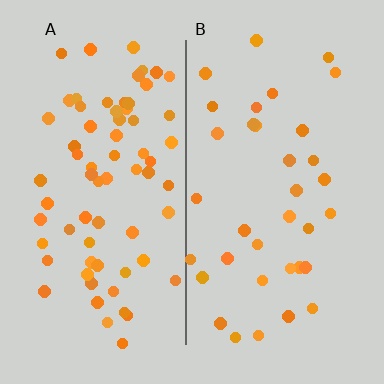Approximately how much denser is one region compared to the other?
Approximately 2.0× — region A over region B.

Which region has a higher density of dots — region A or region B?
A (the left).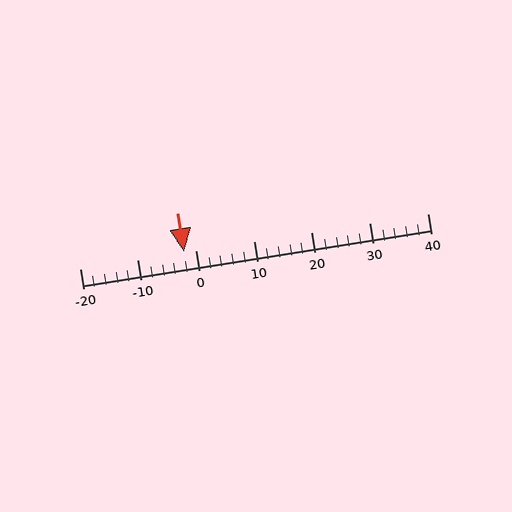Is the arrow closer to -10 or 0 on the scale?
The arrow is closer to 0.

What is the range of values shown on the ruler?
The ruler shows values from -20 to 40.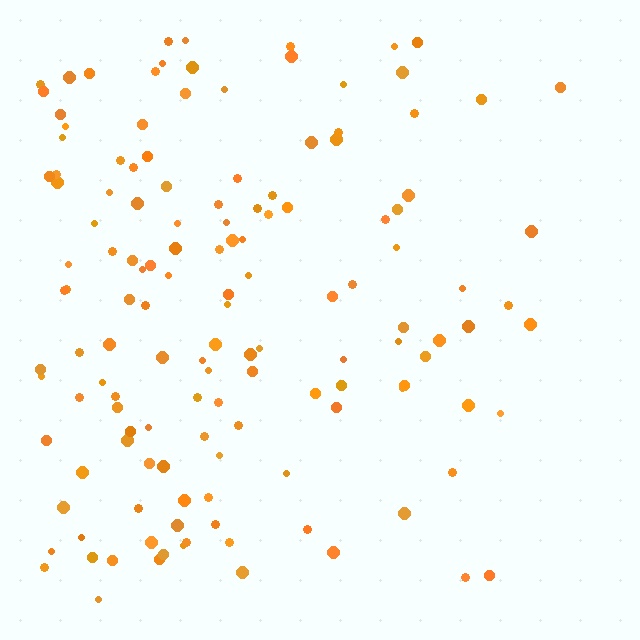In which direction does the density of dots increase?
From right to left, with the left side densest.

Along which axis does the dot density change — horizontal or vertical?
Horizontal.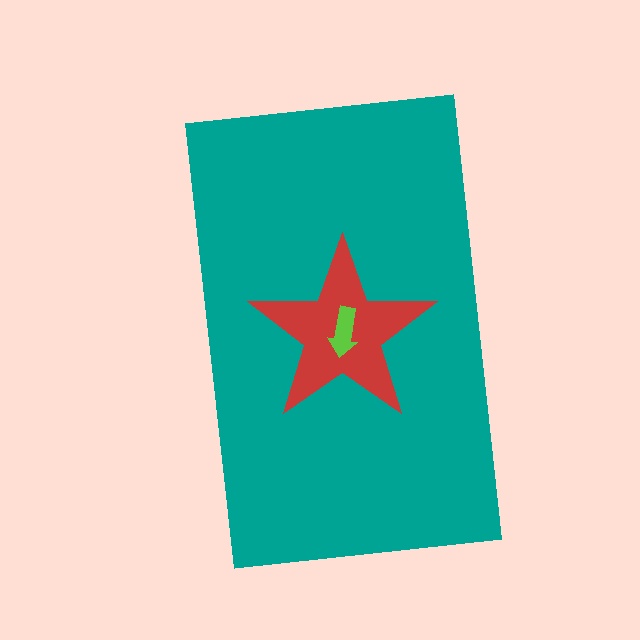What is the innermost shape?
The lime arrow.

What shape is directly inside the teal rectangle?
The red star.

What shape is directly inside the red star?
The lime arrow.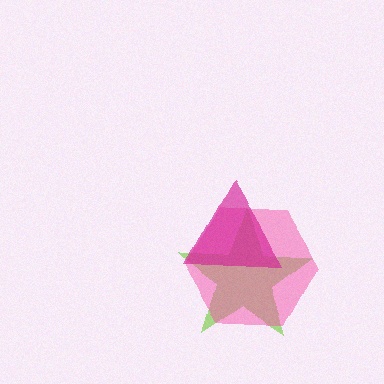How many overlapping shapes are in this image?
There are 3 overlapping shapes in the image.